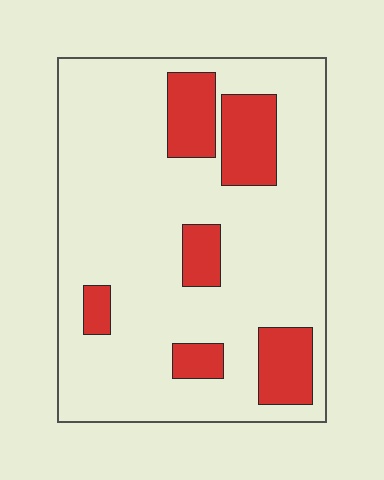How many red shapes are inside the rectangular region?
6.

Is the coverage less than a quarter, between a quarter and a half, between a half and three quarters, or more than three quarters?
Less than a quarter.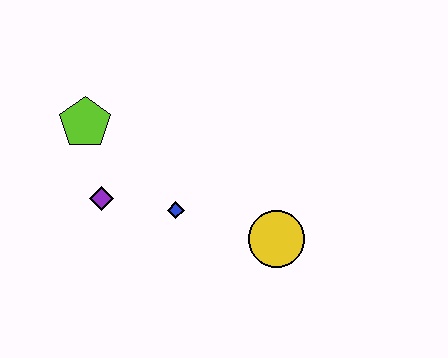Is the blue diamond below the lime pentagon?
Yes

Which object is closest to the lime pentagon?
The purple diamond is closest to the lime pentagon.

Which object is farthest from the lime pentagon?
The yellow circle is farthest from the lime pentagon.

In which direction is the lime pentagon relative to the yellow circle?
The lime pentagon is to the left of the yellow circle.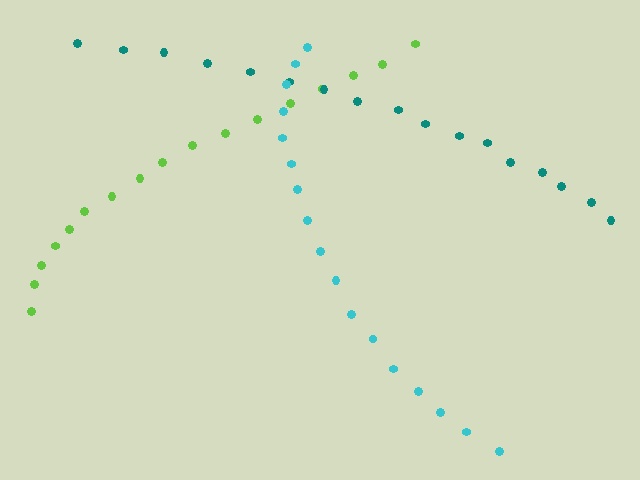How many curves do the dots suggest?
There are 3 distinct paths.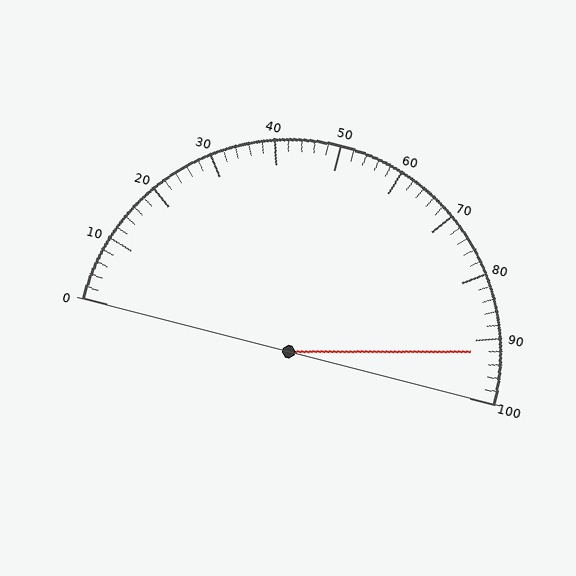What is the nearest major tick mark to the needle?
The nearest major tick mark is 90.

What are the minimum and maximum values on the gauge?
The gauge ranges from 0 to 100.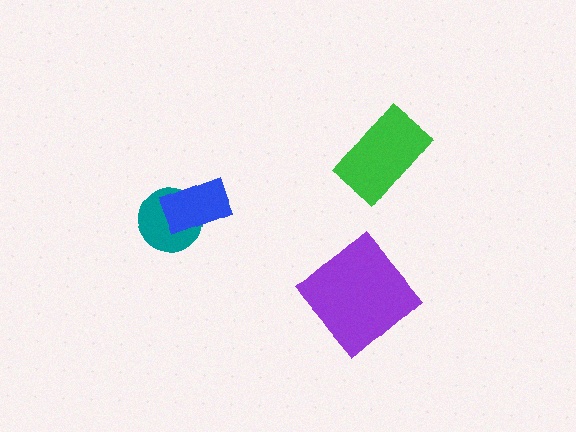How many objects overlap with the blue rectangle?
1 object overlaps with the blue rectangle.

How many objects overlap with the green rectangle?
0 objects overlap with the green rectangle.